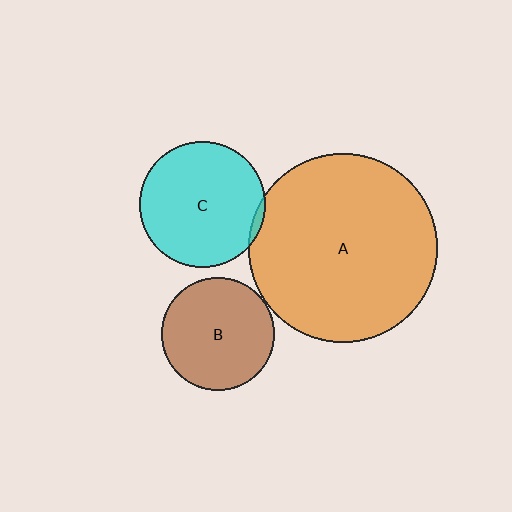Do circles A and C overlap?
Yes.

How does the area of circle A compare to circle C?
Approximately 2.2 times.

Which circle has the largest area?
Circle A (orange).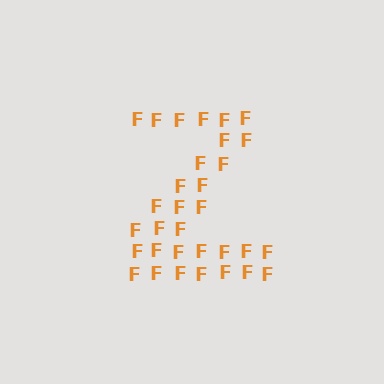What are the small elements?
The small elements are letter F's.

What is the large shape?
The large shape is the letter Z.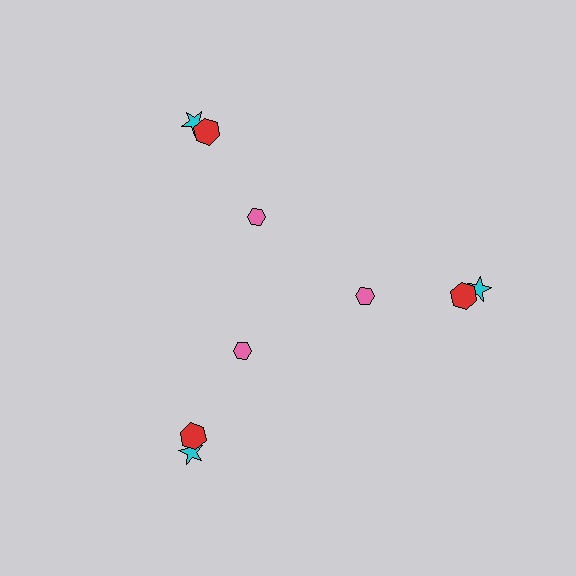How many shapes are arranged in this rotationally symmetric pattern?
There are 9 shapes, arranged in 3 groups of 3.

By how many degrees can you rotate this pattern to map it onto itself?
The pattern maps onto itself every 120 degrees of rotation.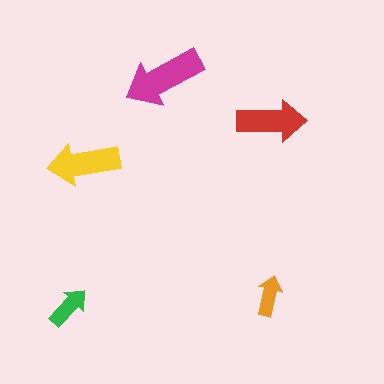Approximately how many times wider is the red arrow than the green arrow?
About 1.5 times wider.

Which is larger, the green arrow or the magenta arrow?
The magenta one.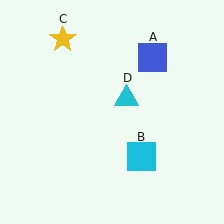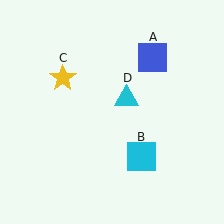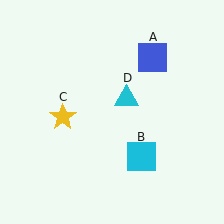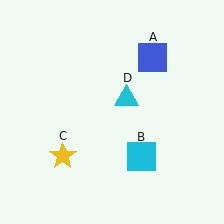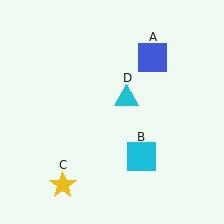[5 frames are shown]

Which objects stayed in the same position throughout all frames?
Blue square (object A) and cyan square (object B) and cyan triangle (object D) remained stationary.